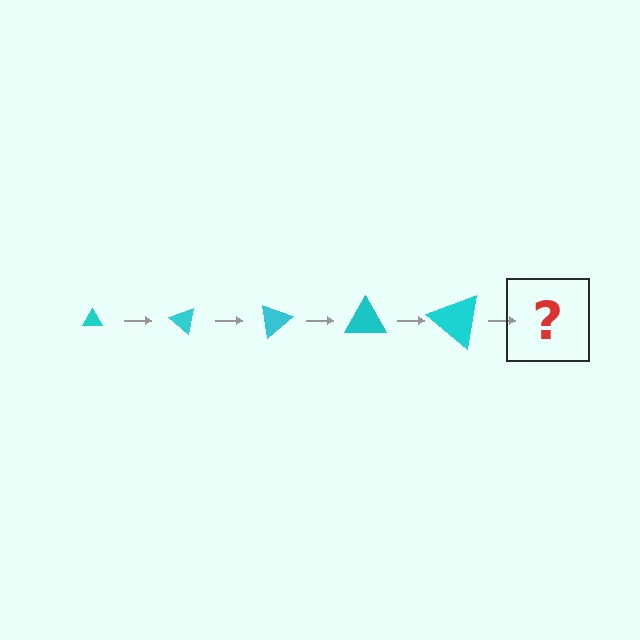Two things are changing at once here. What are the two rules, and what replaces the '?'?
The two rules are that the triangle grows larger each step and it rotates 40 degrees each step. The '?' should be a triangle, larger than the previous one and rotated 200 degrees from the start.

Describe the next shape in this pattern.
It should be a triangle, larger than the previous one and rotated 200 degrees from the start.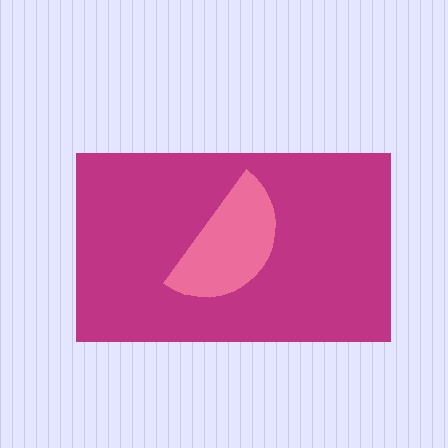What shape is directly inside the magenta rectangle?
The pink semicircle.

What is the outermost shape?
The magenta rectangle.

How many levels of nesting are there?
2.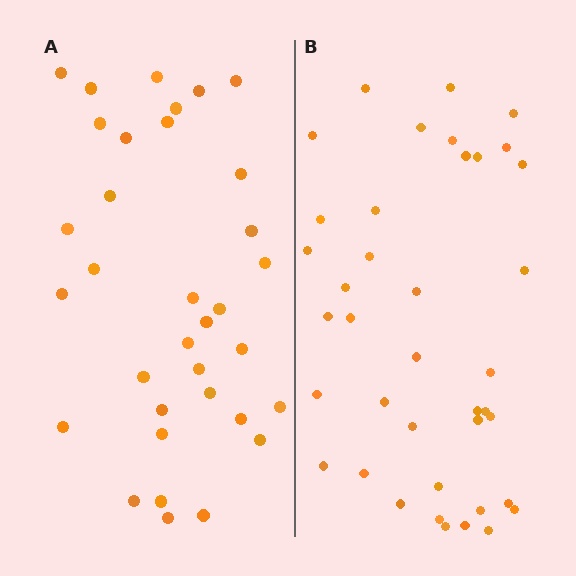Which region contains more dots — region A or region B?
Region B (the right region) has more dots.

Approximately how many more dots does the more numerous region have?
Region B has about 5 more dots than region A.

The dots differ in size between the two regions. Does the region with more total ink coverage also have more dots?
No. Region A has more total ink coverage because its dots are larger, but region B actually contains more individual dots. Total area can be misleading — the number of items is what matters here.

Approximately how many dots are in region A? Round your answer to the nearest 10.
About 30 dots. (The exact count is 34, which rounds to 30.)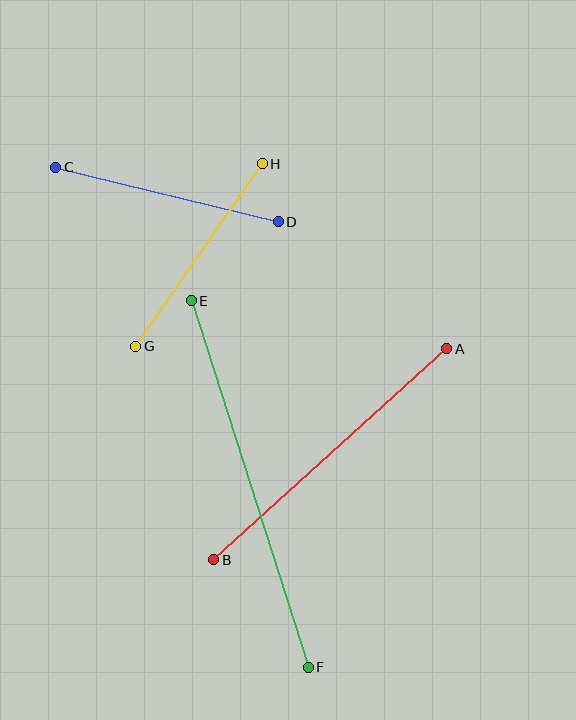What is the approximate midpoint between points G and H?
The midpoint is at approximately (199, 255) pixels.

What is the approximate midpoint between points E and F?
The midpoint is at approximately (250, 484) pixels.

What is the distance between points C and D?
The distance is approximately 229 pixels.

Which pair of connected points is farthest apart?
Points E and F are farthest apart.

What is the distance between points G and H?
The distance is approximately 222 pixels.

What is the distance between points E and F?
The distance is approximately 385 pixels.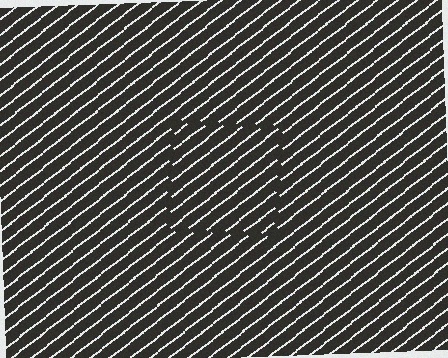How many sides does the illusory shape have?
4 sides — the line-ends trace a square.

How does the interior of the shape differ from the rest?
The interior of the shape contains the same grating, shifted by half a period — the contour is defined by the phase discontinuity where line-ends from the inner and outer gratings abut.